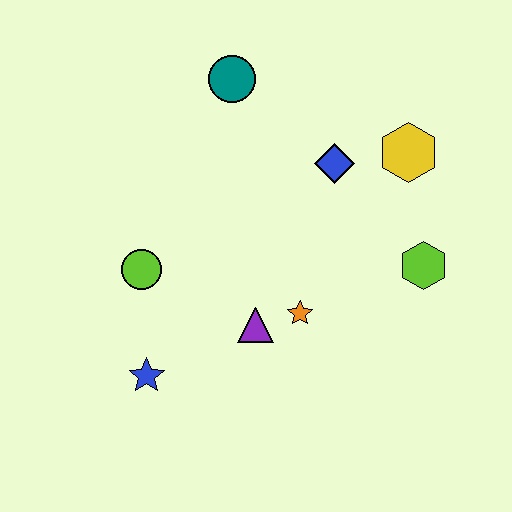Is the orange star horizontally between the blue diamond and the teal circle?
Yes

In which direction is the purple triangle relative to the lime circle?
The purple triangle is to the right of the lime circle.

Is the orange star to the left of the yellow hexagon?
Yes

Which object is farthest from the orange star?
The teal circle is farthest from the orange star.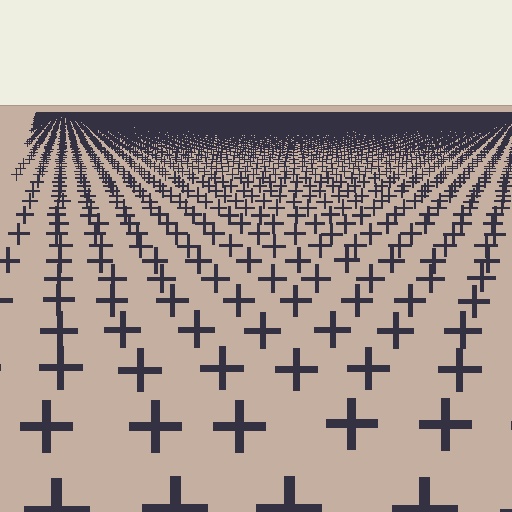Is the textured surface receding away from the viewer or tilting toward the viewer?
The surface is receding away from the viewer. Texture elements get smaller and denser toward the top.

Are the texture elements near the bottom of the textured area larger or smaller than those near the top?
Larger. Near the bottom, elements are closer to the viewer and appear at a bigger on-screen size.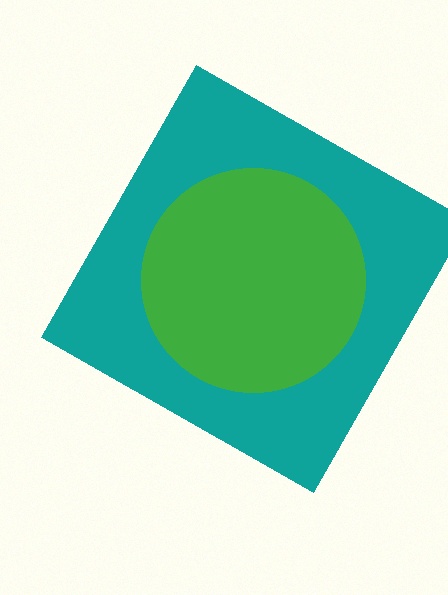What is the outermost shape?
The teal square.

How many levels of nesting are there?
2.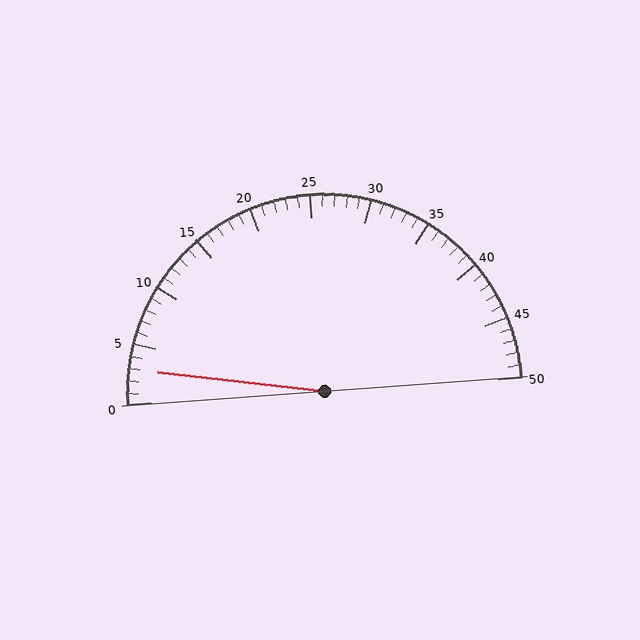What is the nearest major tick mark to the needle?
The nearest major tick mark is 5.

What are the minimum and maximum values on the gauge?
The gauge ranges from 0 to 50.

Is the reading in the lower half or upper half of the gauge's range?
The reading is in the lower half of the range (0 to 50).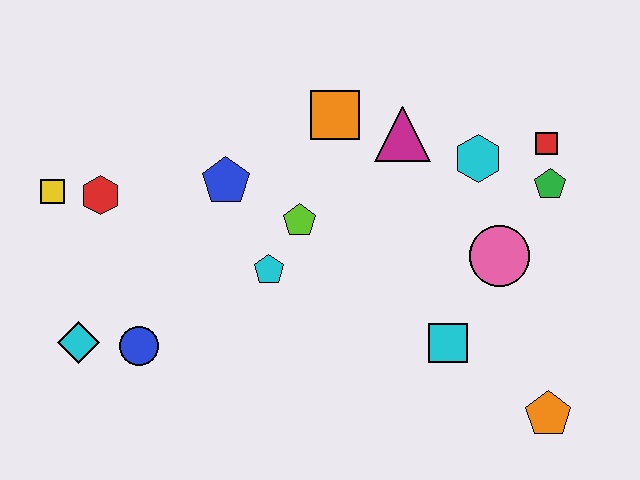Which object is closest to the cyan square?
The pink circle is closest to the cyan square.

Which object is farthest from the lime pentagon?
The orange pentagon is farthest from the lime pentagon.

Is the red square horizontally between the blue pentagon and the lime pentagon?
No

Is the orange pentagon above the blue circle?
No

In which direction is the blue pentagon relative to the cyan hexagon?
The blue pentagon is to the left of the cyan hexagon.